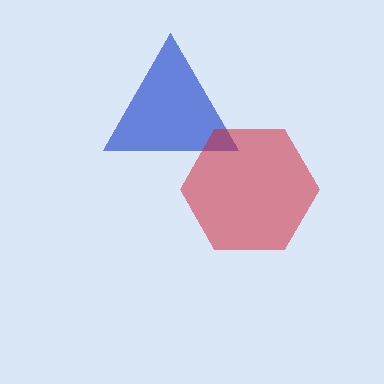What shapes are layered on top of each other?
The layered shapes are: a blue triangle, a red hexagon.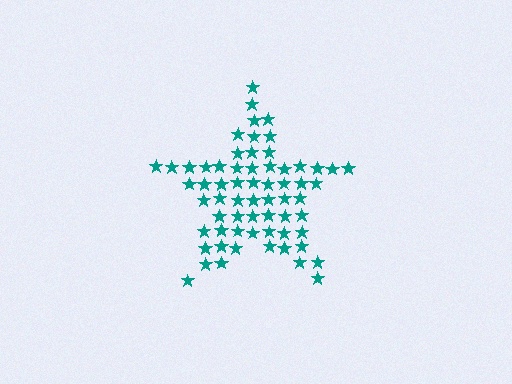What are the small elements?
The small elements are stars.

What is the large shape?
The large shape is a star.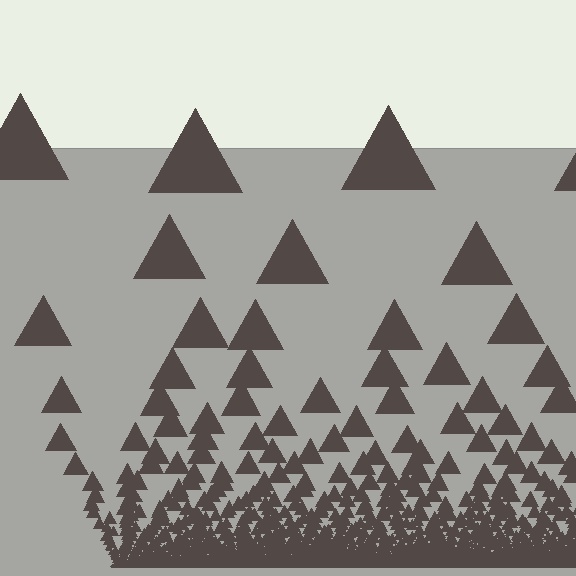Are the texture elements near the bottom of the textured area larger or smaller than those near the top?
Smaller. The gradient is inverted — elements near the bottom are smaller and denser.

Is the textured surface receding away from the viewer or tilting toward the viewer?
The surface appears to tilt toward the viewer. Texture elements get larger and sparser toward the top.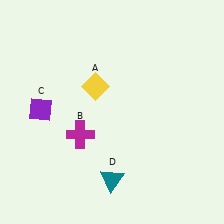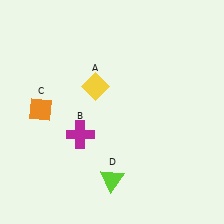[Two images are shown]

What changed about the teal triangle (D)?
In Image 1, D is teal. In Image 2, it changed to lime.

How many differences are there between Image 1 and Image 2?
There are 2 differences between the two images.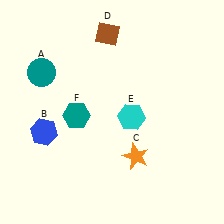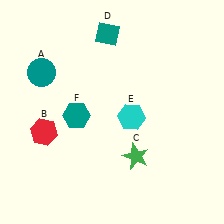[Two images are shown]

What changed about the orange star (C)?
In Image 1, C is orange. In Image 2, it changed to green.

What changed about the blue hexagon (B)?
In Image 1, B is blue. In Image 2, it changed to red.